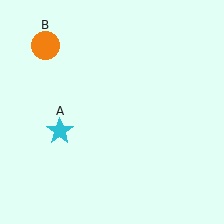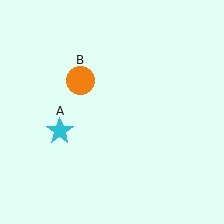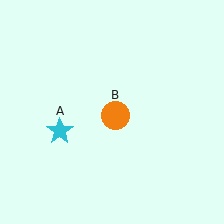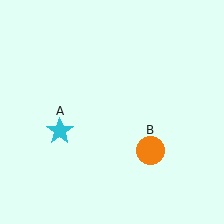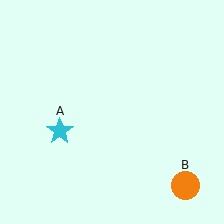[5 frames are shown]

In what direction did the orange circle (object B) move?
The orange circle (object B) moved down and to the right.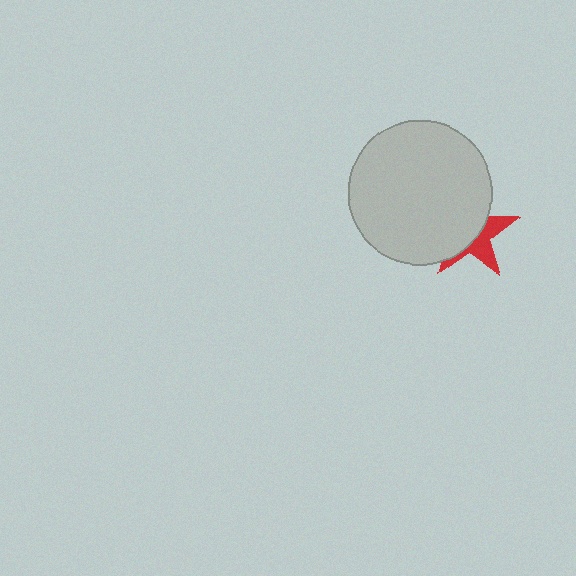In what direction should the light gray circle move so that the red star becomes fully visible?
The light gray circle should move left. That is the shortest direction to clear the overlap and leave the red star fully visible.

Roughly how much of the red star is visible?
A small part of it is visible (roughly 39%).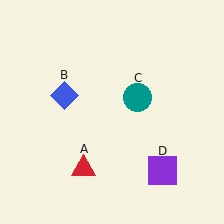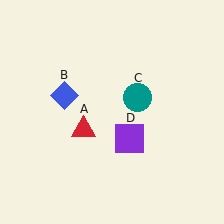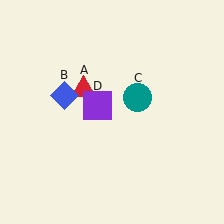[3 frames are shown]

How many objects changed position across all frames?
2 objects changed position: red triangle (object A), purple square (object D).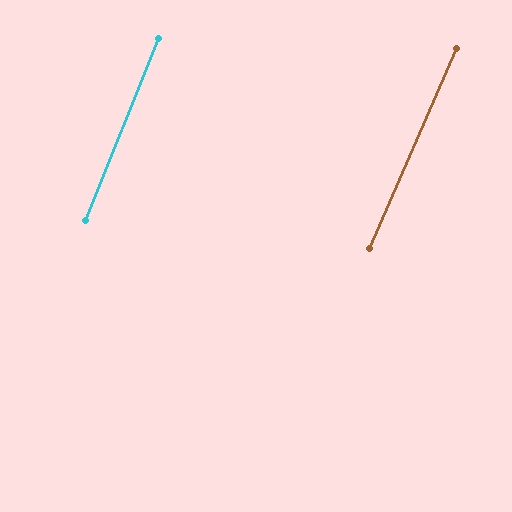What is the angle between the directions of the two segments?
Approximately 1 degree.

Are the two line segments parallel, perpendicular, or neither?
Parallel — their directions differ by only 1.3°.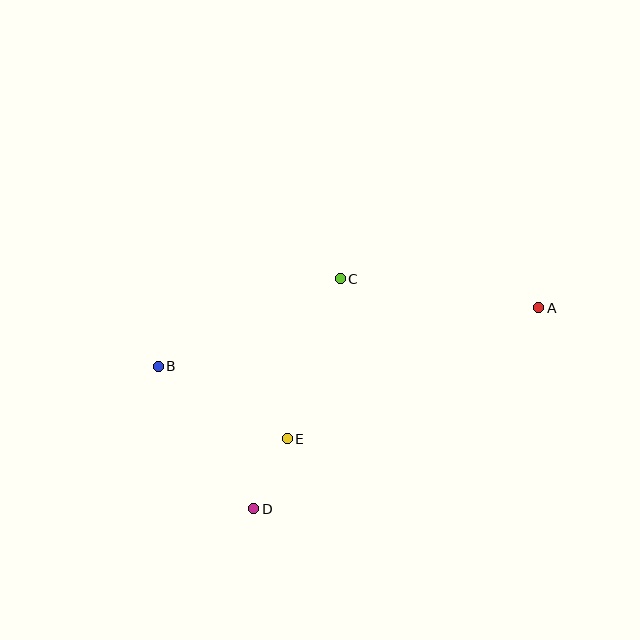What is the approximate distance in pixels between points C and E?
The distance between C and E is approximately 169 pixels.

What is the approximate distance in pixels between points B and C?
The distance between B and C is approximately 202 pixels.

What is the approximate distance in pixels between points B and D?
The distance between B and D is approximately 171 pixels.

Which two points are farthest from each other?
Points A and B are farthest from each other.